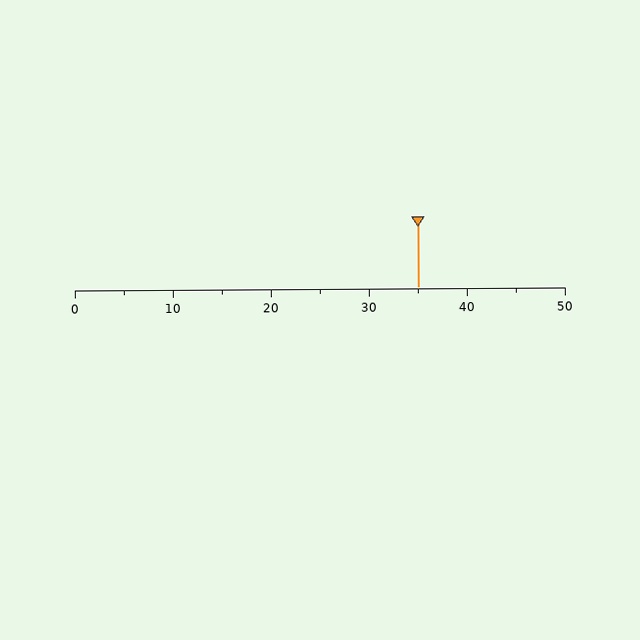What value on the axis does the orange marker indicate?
The marker indicates approximately 35.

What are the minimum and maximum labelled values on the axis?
The axis runs from 0 to 50.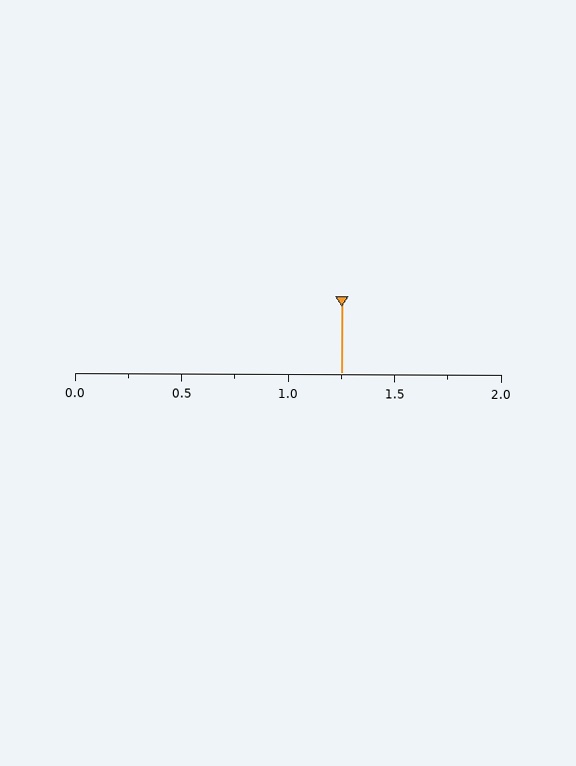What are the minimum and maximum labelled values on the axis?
The axis runs from 0.0 to 2.0.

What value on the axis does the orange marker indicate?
The marker indicates approximately 1.25.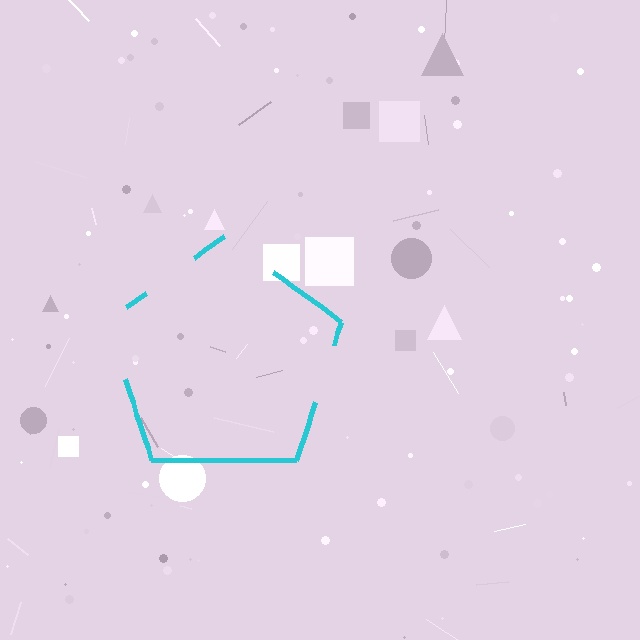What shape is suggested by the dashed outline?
The dashed outline suggests a pentagon.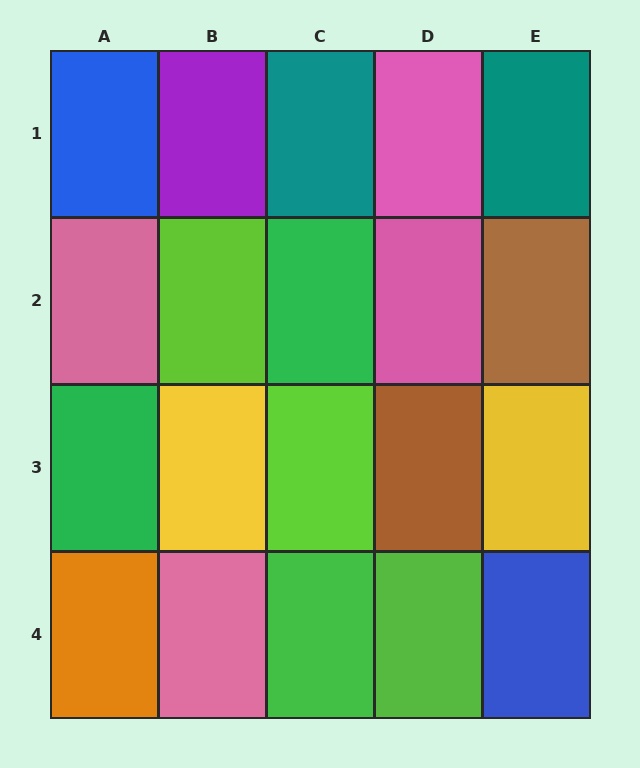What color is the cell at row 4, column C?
Green.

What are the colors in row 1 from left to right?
Blue, purple, teal, pink, teal.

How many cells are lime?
3 cells are lime.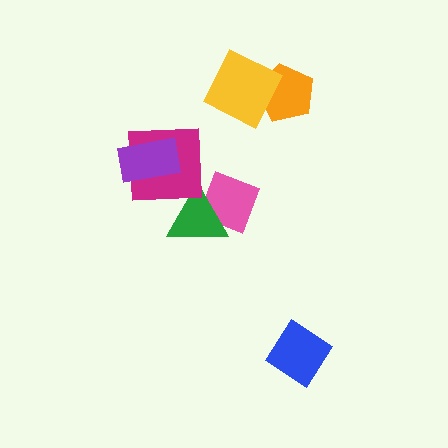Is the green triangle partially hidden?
Yes, it is partially covered by another shape.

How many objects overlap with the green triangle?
2 objects overlap with the green triangle.